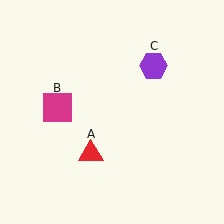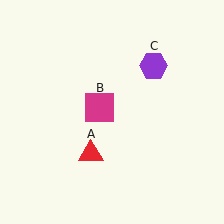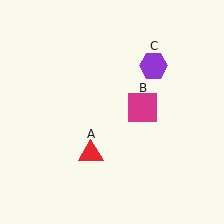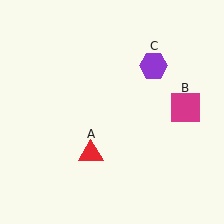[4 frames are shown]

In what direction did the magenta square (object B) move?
The magenta square (object B) moved right.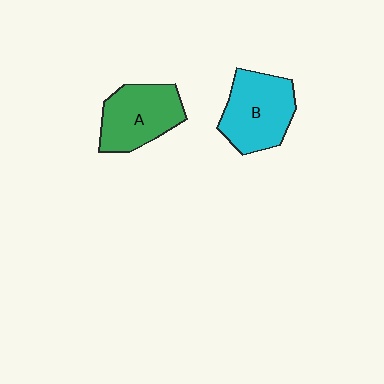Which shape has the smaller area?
Shape A (green).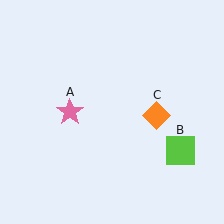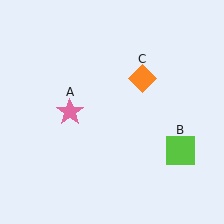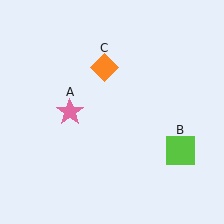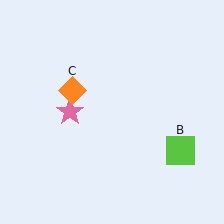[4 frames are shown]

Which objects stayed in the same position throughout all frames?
Pink star (object A) and lime square (object B) remained stationary.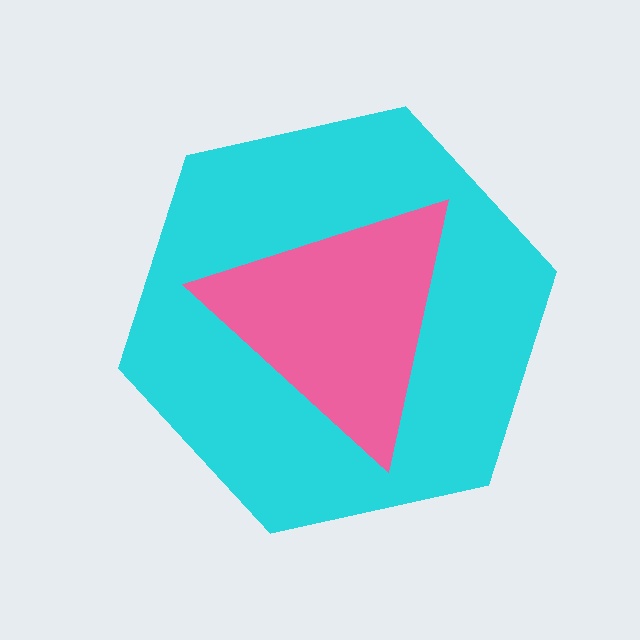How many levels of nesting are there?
2.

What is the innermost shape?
The pink triangle.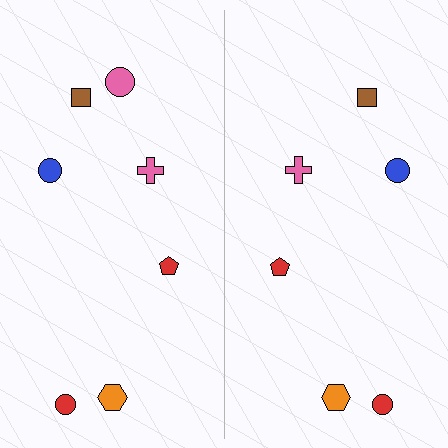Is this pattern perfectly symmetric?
No, the pattern is not perfectly symmetric. A pink circle is missing from the right side.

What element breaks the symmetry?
A pink circle is missing from the right side.